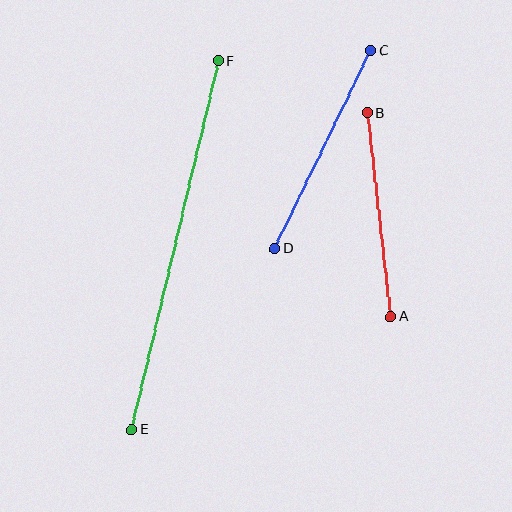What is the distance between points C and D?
The distance is approximately 220 pixels.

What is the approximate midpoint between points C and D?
The midpoint is at approximately (323, 150) pixels.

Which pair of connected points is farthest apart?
Points E and F are farthest apart.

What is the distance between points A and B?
The distance is approximately 205 pixels.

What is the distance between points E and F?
The distance is approximately 379 pixels.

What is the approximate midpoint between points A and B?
The midpoint is at approximately (379, 215) pixels.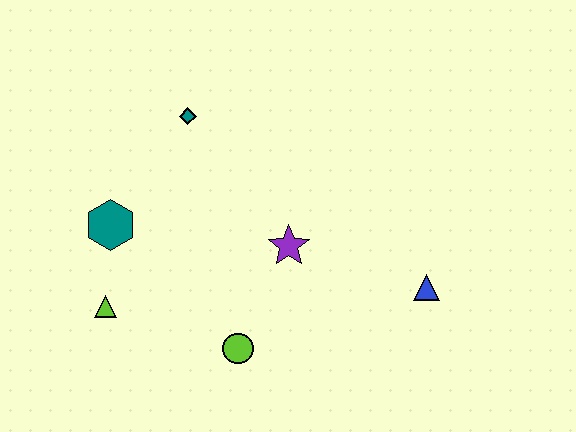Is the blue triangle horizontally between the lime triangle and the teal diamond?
No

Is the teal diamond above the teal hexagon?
Yes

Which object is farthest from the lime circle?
The teal diamond is farthest from the lime circle.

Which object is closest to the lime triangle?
The teal hexagon is closest to the lime triangle.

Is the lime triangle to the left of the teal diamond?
Yes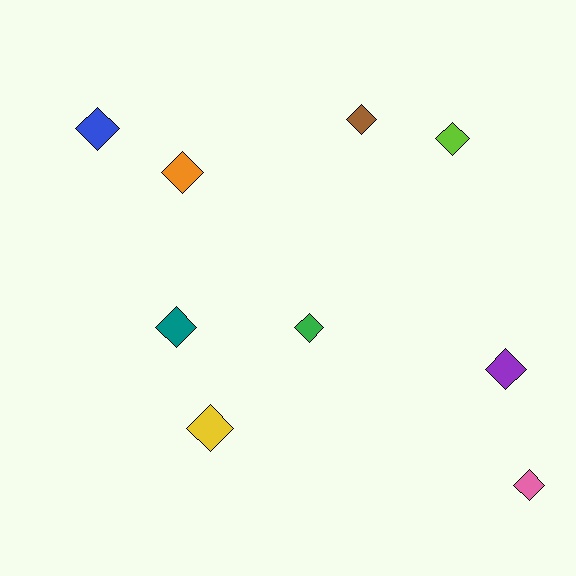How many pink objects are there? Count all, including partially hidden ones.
There is 1 pink object.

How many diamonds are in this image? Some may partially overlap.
There are 9 diamonds.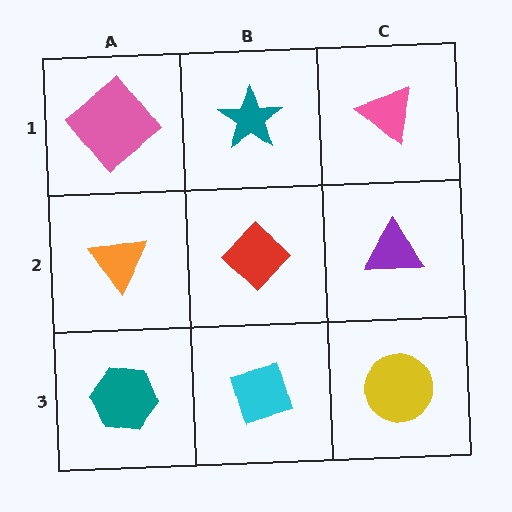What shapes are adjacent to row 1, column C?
A purple triangle (row 2, column C), a teal star (row 1, column B).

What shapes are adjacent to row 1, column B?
A red diamond (row 2, column B), a pink diamond (row 1, column A), a pink triangle (row 1, column C).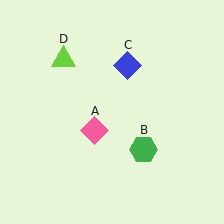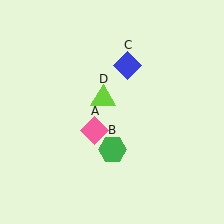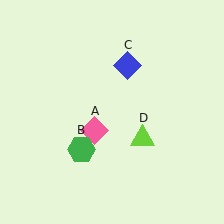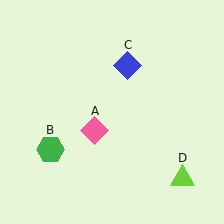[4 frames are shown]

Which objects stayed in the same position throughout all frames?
Pink diamond (object A) and blue diamond (object C) remained stationary.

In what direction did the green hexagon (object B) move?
The green hexagon (object B) moved left.